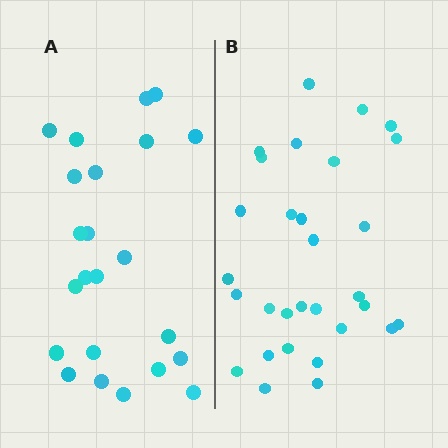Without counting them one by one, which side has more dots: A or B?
Region B (the right region) has more dots.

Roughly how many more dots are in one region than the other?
Region B has roughly 8 or so more dots than region A.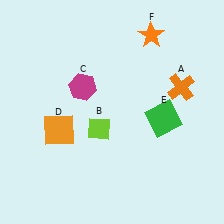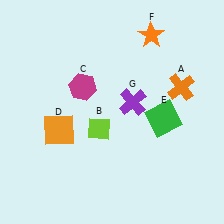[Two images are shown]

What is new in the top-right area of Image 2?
A purple cross (G) was added in the top-right area of Image 2.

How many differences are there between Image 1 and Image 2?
There is 1 difference between the two images.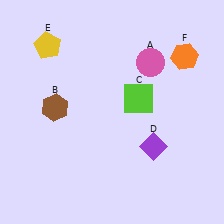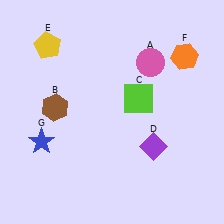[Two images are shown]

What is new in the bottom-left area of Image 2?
A blue star (G) was added in the bottom-left area of Image 2.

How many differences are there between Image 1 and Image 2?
There is 1 difference between the two images.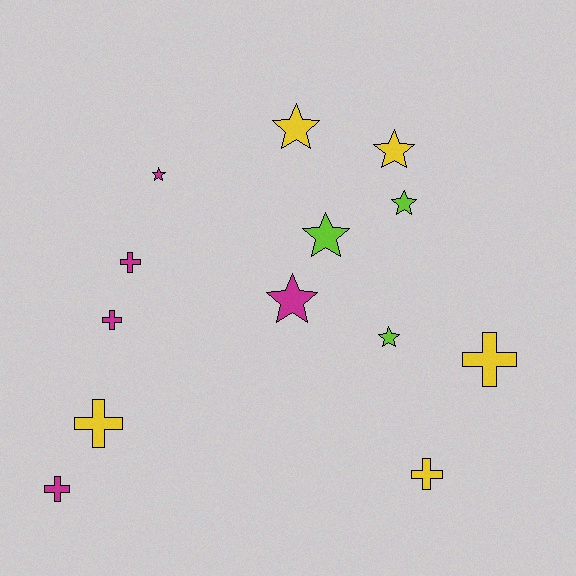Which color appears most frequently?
Yellow, with 5 objects.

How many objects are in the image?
There are 13 objects.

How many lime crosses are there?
There are no lime crosses.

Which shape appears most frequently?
Star, with 7 objects.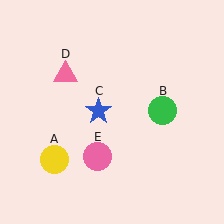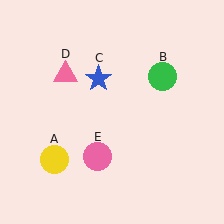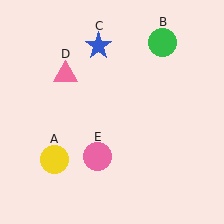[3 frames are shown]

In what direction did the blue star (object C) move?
The blue star (object C) moved up.